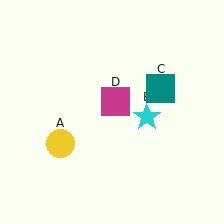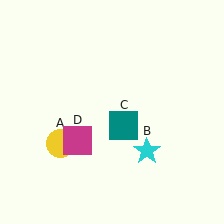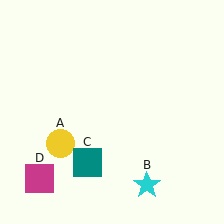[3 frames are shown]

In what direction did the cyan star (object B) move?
The cyan star (object B) moved down.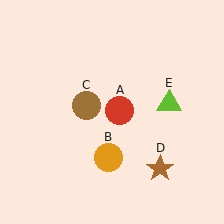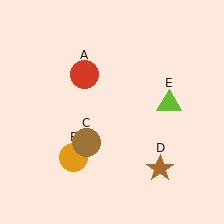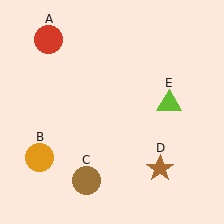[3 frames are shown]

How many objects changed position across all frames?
3 objects changed position: red circle (object A), orange circle (object B), brown circle (object C).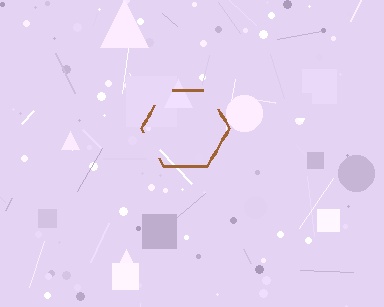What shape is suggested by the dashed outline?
The dashed outline suggests a hexagon.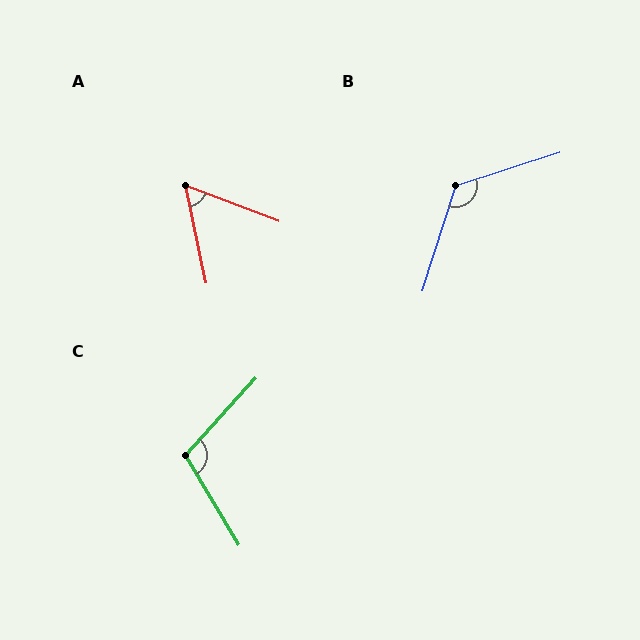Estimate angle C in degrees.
Approximately 107 degrees.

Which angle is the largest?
B, at approximately 125 degrees.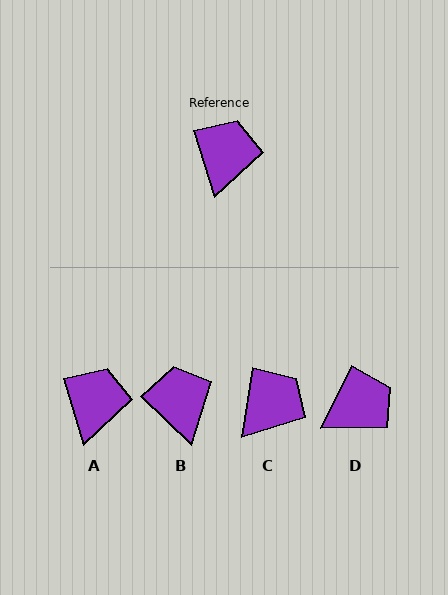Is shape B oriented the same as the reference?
No, it is off by about 30 degrees.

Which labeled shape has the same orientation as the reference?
A.